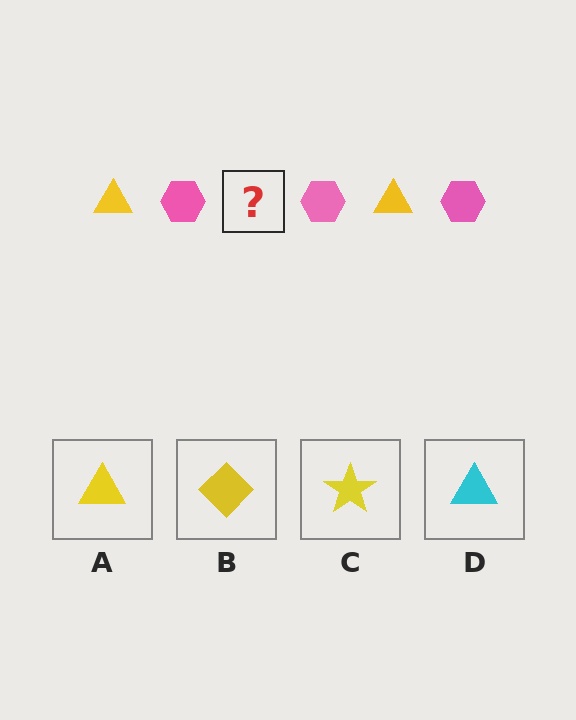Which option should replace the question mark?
Option A.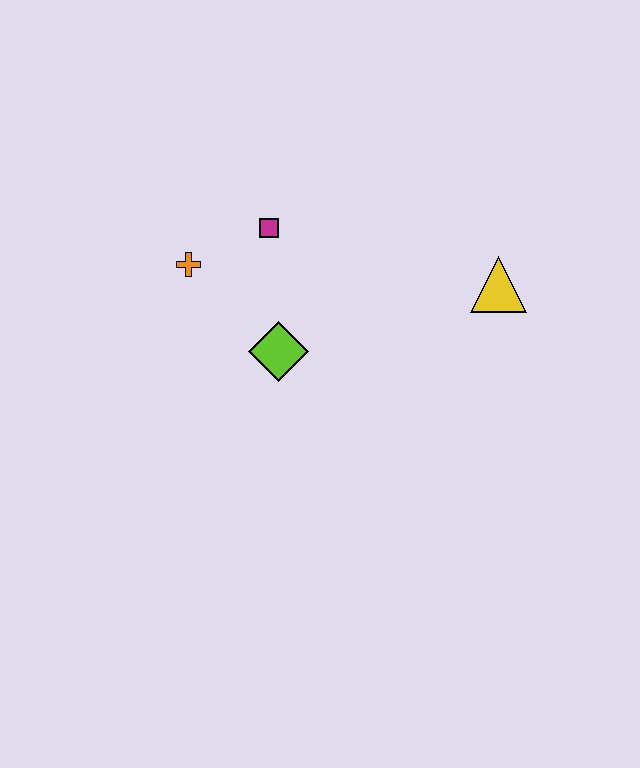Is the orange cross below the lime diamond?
No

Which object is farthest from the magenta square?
The yellow triangle is farthest from the magenta square.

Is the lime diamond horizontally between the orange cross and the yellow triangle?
Yes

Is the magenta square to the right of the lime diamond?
No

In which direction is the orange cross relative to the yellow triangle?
The orange cross is to the left of the yellow triangle.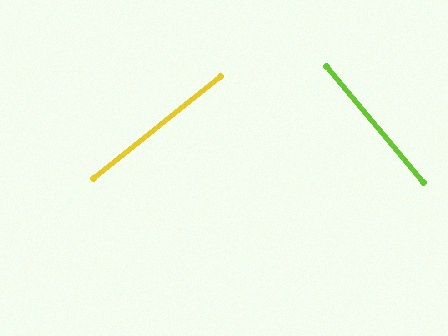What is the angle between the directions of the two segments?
Approximately 89 degrees.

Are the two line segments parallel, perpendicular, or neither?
Perpendicular — they meet at approximately 89°.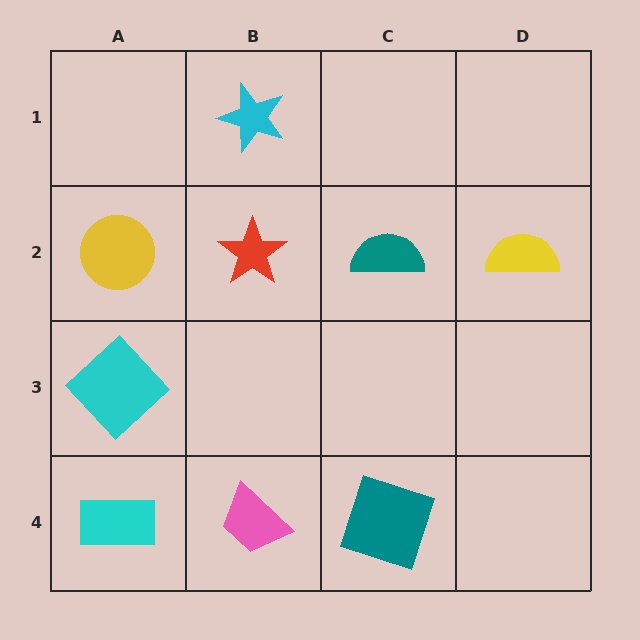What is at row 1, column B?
A cyan star.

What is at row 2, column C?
A teal semicircle.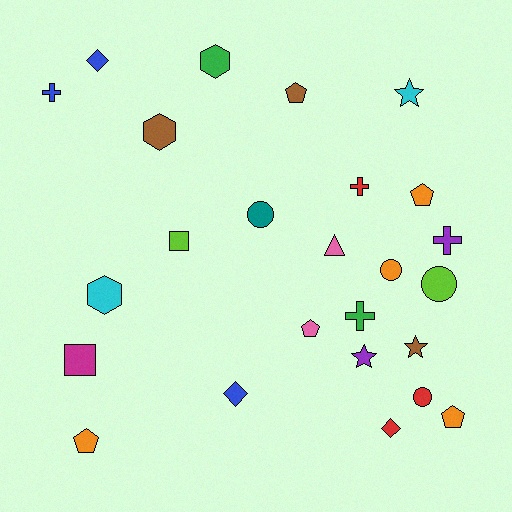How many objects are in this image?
There are 25 objects.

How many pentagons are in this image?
There are 5 pentagons.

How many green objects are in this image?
There are 2 green objects.